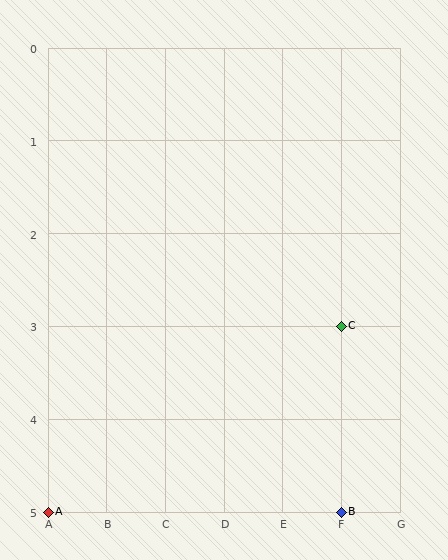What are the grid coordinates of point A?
Point A is at grid coordinates (A, 5).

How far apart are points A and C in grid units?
Points A and C are 5 columns and 2 rows apart (about 5.4 grid units diagonally).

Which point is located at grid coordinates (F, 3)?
Point C is at (F, 3).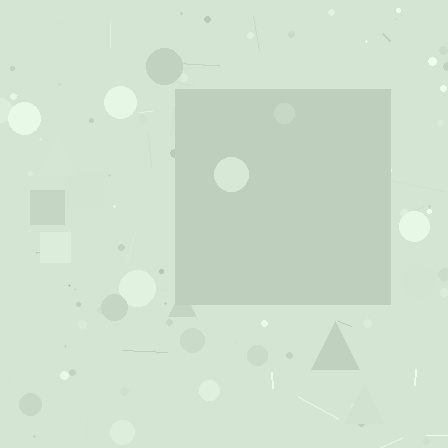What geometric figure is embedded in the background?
A square is embedded in the background.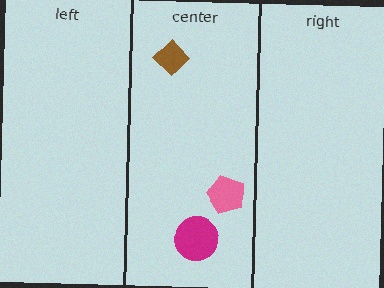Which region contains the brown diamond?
The center region.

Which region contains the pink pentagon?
The center region.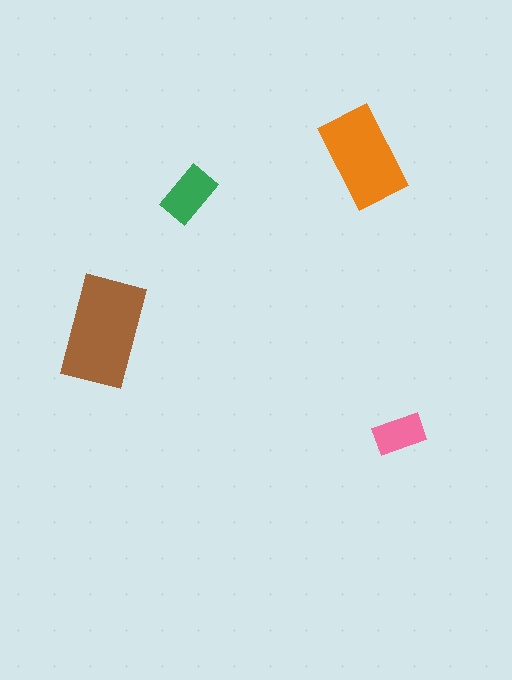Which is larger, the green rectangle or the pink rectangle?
The green one.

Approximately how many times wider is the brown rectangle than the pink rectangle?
About 2 times wider.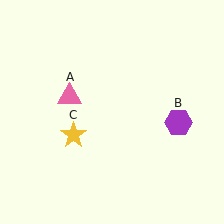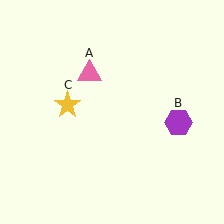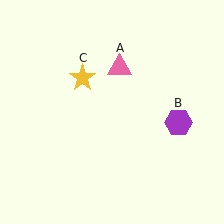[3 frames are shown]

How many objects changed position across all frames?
2 objects changed position: pink triangle (object A), yellow star (object C).